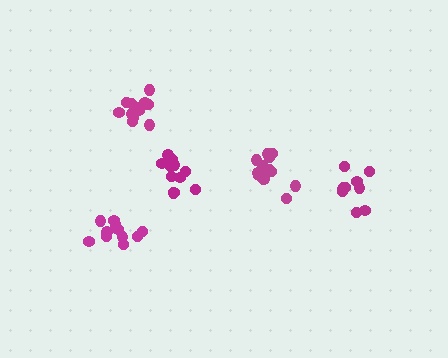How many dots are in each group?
Group 1: 14 dots, Group 2: 11 dots, Group 3: 13 dots, Group 4: 12 dots, Group 5: 10 dots (60 total).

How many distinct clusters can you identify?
There are 5 distinct clusters.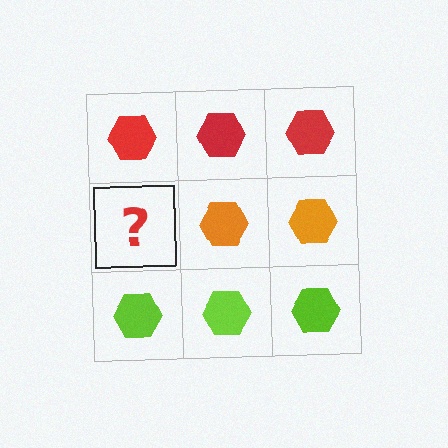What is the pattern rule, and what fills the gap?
The rule is that each row has a consistent color. The gap should be filled with an orange hexagon.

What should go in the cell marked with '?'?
The missing cell should contain an orange hexagon.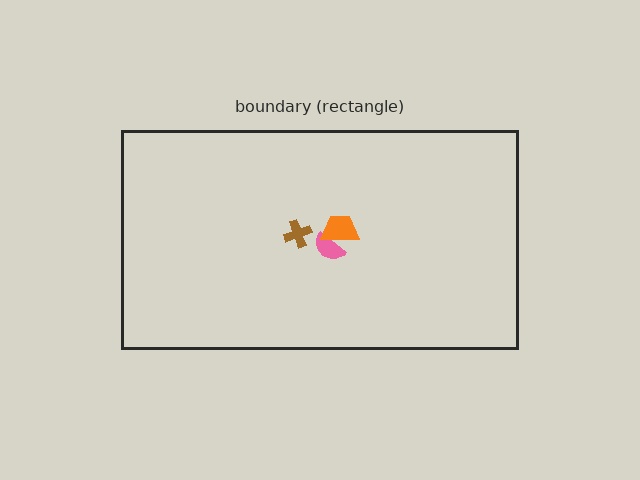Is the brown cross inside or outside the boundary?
Inside.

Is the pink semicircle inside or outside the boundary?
Inside.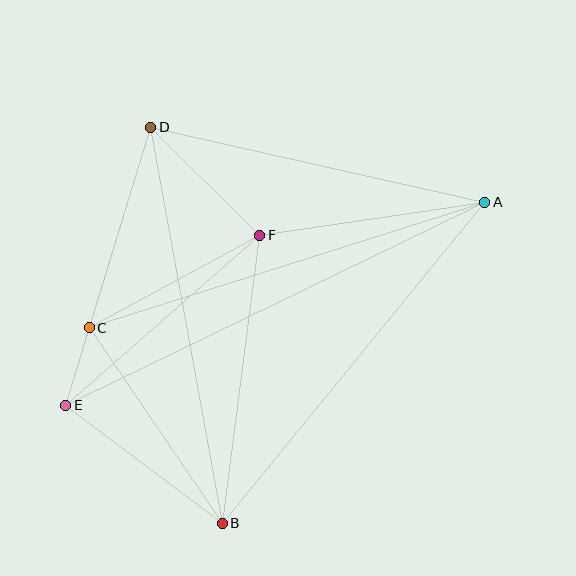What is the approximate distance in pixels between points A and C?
The distance between A and C is approximately 415 pixels.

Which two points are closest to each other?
Points C and E are closest to each other.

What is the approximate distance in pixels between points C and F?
The distance between C and F is approximately 194 pixels.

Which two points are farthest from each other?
Points A and E are farthest from each other.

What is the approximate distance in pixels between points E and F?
The distance between E and F is approximately 258 pixels.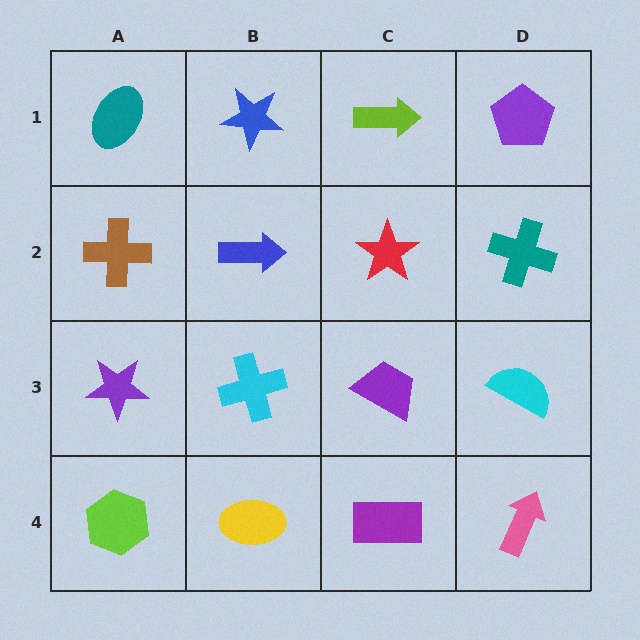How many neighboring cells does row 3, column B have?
4.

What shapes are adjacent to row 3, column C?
A red star (row 2, column C), a purple rectangle (row 4, column C), a cyan cross (row 3, column B), a cyan semicircle (row 3, column D).